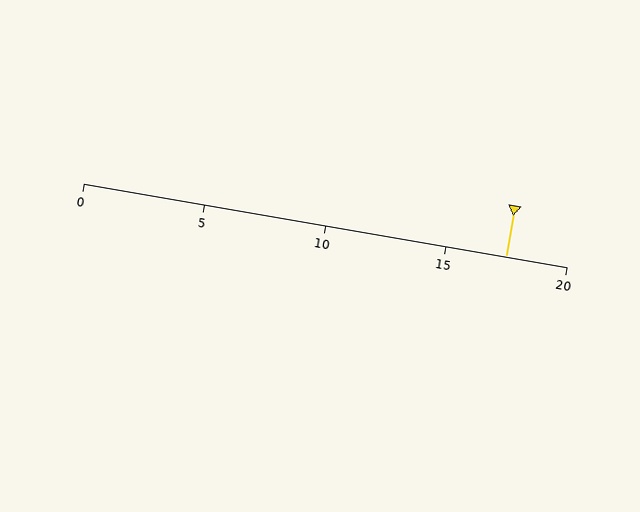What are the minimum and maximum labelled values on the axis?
The axis runs from 0 to 20.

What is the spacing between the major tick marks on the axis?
The major ticks are spaced 5 apart.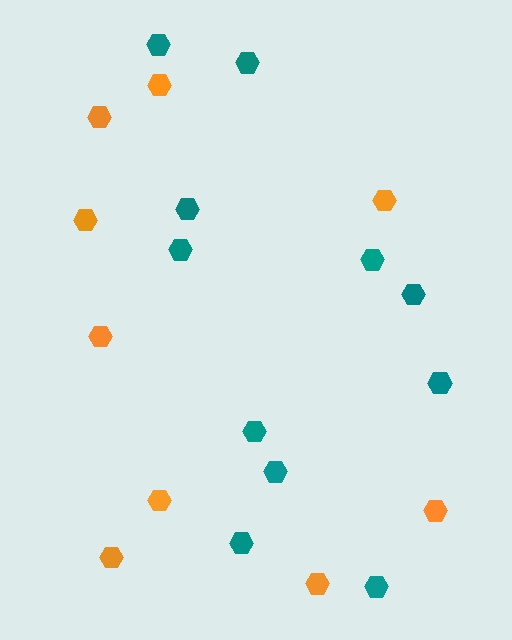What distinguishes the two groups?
There are 2 groups: one group of orange hexagons (9) and one group of teal hexagons (11).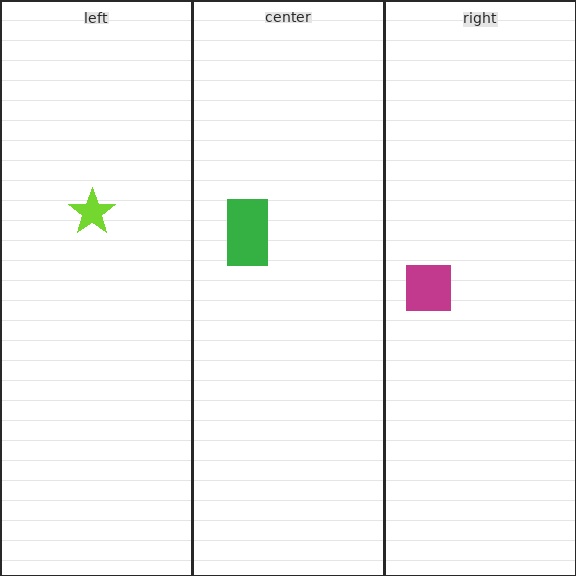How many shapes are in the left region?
1.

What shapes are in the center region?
The green rectangle.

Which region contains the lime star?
The left region.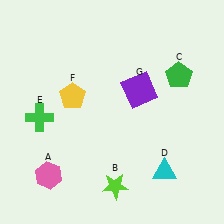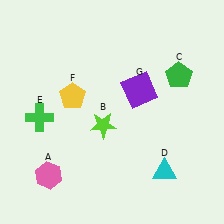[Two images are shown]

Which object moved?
The lime star (B) moved up.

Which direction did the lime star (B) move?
The lime star (B) moved up.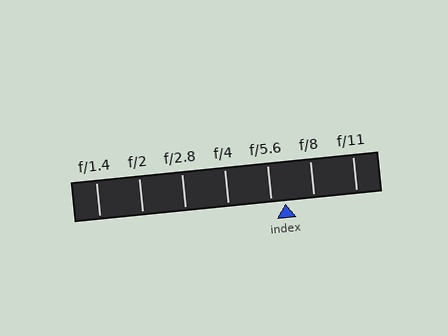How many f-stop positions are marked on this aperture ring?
There are 7 f-stop positions marked.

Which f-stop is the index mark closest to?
The index mark is closest to f/5.6.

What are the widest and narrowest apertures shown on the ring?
The widest aperture shown is f/1.4 and the narrowest is f/11.